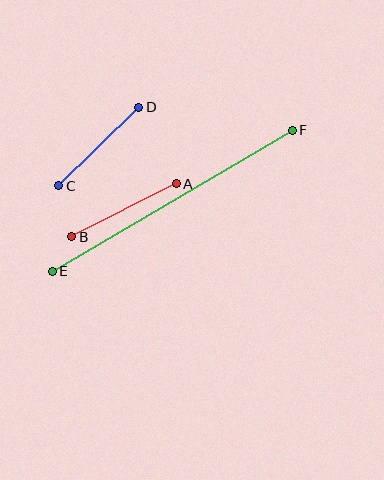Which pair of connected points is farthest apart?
Points E and F are farthest apart.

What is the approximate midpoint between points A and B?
The midpoint is at approximately (124, 210) pixels.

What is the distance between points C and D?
The distance is approximately 112 pixels.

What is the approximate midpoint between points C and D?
The midpoint is at approximately (99, 147) pixels.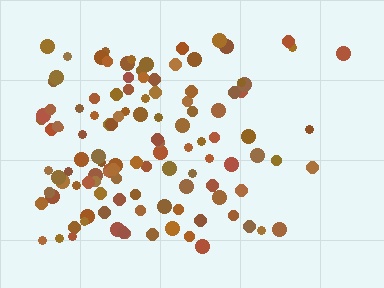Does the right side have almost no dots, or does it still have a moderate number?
Still a moderate number, just noticeably fewer than the left.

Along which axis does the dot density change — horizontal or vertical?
Horizontal.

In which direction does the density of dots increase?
From right to left, with the left side densest.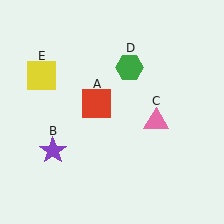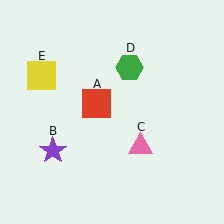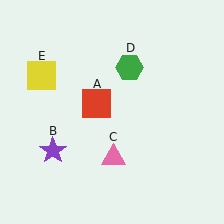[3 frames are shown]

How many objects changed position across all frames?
1 object changed position: pink triangle (object C).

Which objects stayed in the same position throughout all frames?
Red square (object A) and purple star (object B) and green hexagon (object D) and yellow square (object E) remained stationary.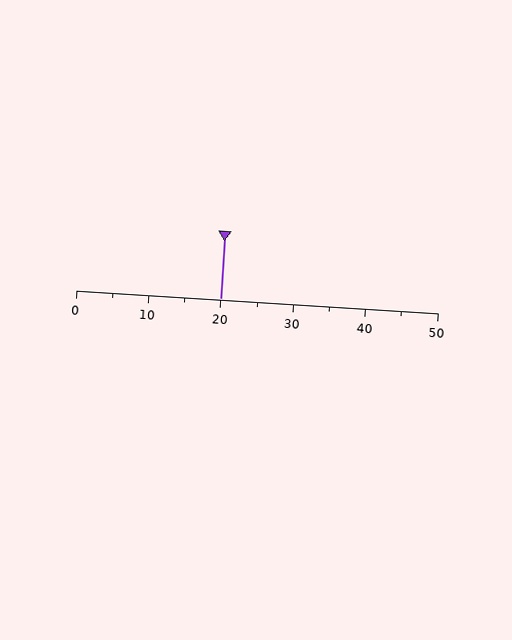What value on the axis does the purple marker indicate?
The marker indicates approximately 20.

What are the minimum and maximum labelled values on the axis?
The axis runs from 0 to 50.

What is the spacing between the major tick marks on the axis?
The major ticks are spaced 10 apart.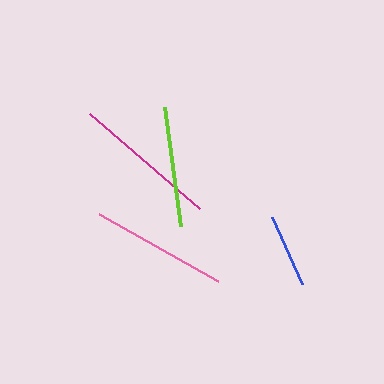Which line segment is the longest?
The magenta line is the longest at approximately 146 pixels.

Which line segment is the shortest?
The blue line is the shortest at approximately 74 pixels.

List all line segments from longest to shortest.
From longest to shortest: magenta, pink, lime, blue.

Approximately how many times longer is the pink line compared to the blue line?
The pink line is approximately 1.9 times the length of the blue line.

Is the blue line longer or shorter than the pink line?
The pink line is longer than the blue line.